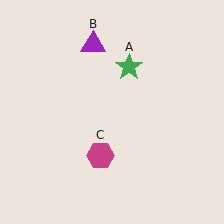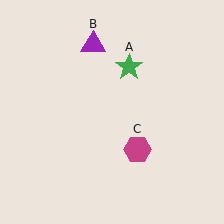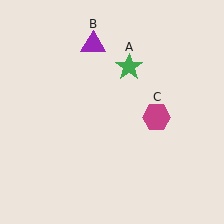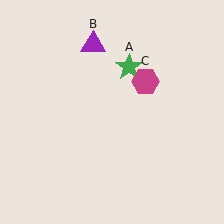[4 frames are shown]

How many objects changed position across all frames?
1 object changed position: magenta hexagon (object C).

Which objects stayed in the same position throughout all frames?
Green star (object A) and purple triangle (object B) remained stationary.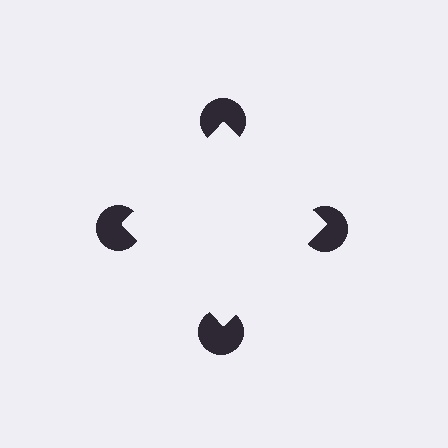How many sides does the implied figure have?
4 sides.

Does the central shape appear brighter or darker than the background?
It typically appears slightly brighter than the background, even though no actual brightness change is drawn.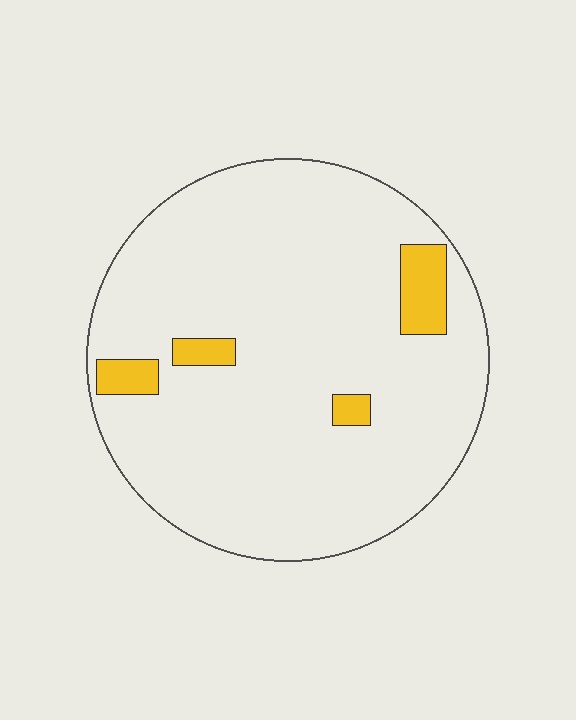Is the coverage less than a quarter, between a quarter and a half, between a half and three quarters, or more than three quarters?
Less than a quarter.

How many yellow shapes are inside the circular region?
4.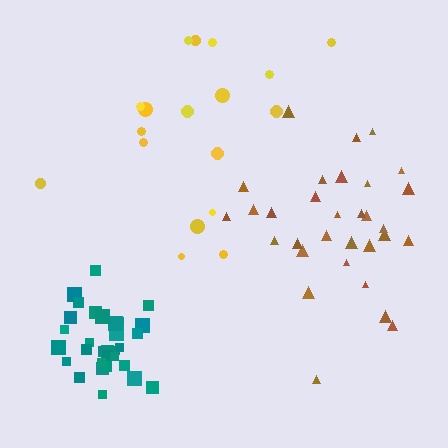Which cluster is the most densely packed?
Teal.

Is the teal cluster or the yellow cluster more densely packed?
Teal.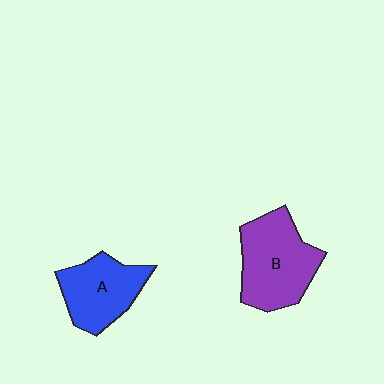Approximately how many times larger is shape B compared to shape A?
Approximately 1.3 times.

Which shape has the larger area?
Shape B (purple).